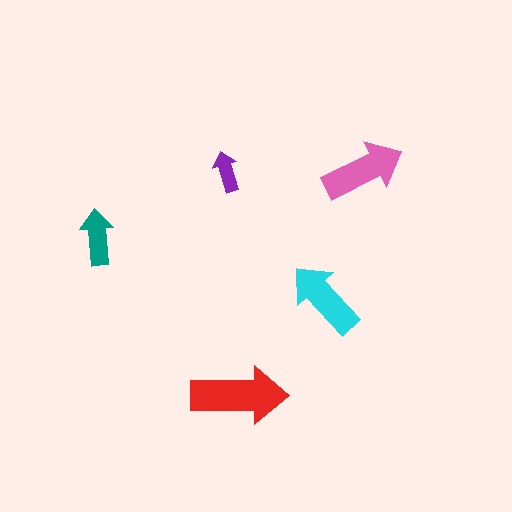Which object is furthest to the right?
The pink arrow is rightmost.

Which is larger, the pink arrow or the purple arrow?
The pink one.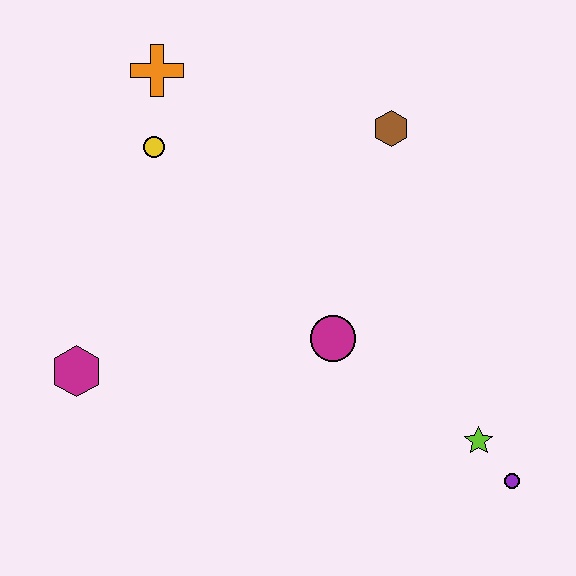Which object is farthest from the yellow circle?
The purple circle is farthest from the yellow circle.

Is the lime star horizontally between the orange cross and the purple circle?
Yes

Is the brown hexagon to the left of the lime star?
Yes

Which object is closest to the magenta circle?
The lime star is closest to the magenta circle.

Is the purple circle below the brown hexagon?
Yes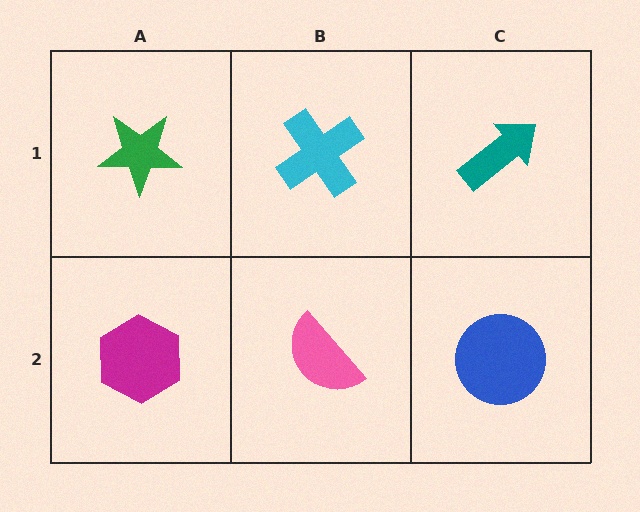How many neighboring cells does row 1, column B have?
3.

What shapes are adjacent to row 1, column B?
A pink semicircle (row 2, column B), a green star (row 1, column A), a teal arrow (row 1, column C).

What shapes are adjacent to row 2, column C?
A teal arrow (row 1, column C), a pink semicircle (row 2, column B).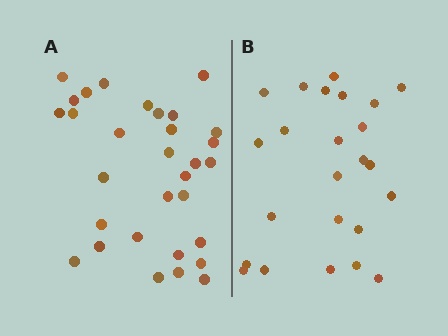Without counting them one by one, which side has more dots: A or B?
Region A (the left region) has more dots.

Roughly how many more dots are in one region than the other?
Region A has roughly 8 or so more dots than region B.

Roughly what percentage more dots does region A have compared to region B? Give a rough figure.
About 30% more.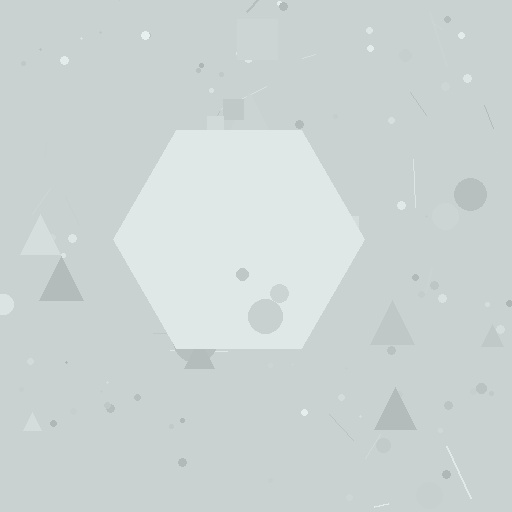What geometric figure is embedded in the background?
A hexagon is embedded in the background.